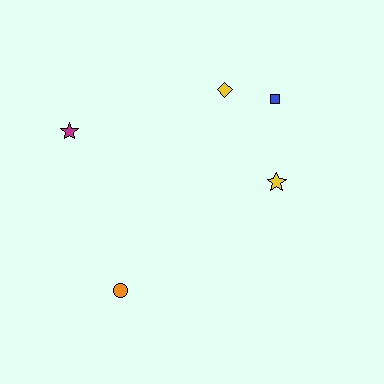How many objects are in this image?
There are 5 objects.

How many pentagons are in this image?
There are no pentagons.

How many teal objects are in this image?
There are no teal objects.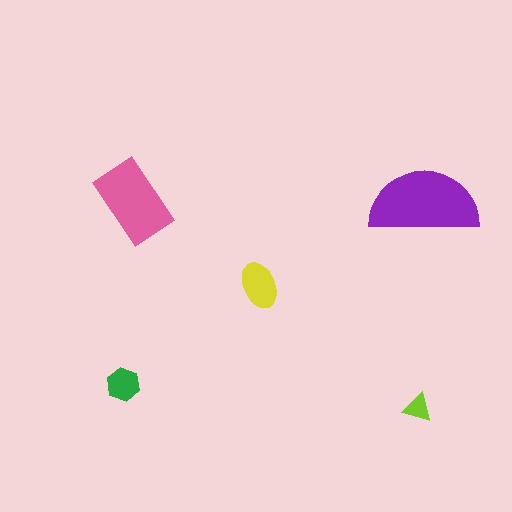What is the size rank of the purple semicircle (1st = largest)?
1st.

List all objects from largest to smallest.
The purple semicircle, the pink rectangle, the yellow ellipse, the green hexagon, the lime triangle.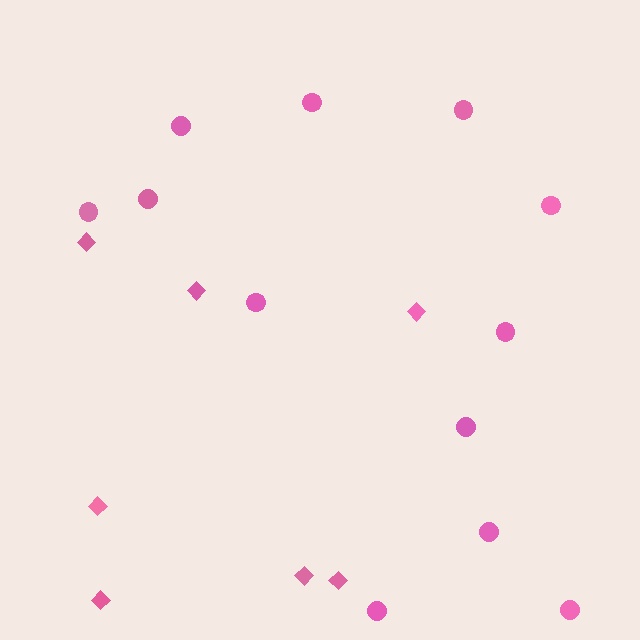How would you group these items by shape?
There are 2 groups: one group of diamonds (7) and one group of circles (12).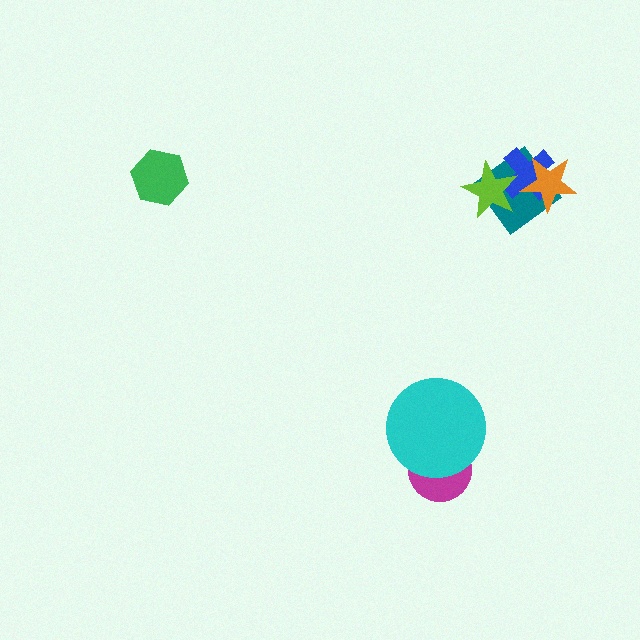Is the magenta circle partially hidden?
Yes, it is partially covered by another shape.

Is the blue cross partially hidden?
Yes, it is partially covered by another shape.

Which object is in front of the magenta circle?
The cyan circle is in front of the magenta circle.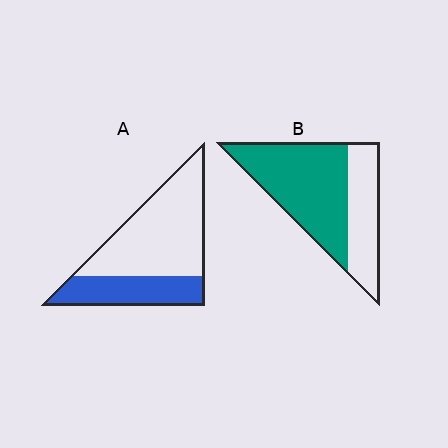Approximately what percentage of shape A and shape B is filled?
A is approximately 35% and B is approximately 65%.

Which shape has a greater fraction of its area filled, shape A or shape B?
Shape B.